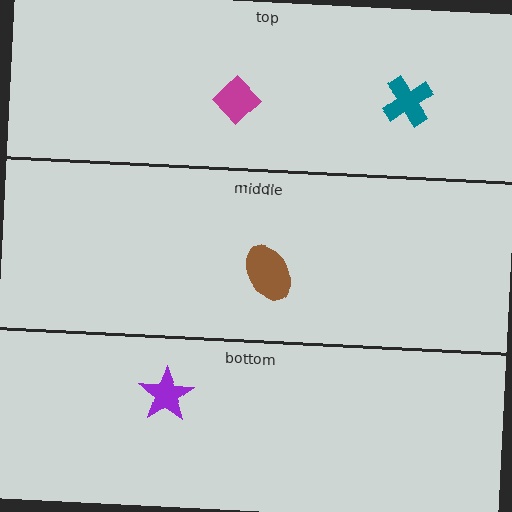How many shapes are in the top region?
2.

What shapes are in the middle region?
The brown ellipse.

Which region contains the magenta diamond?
The top region.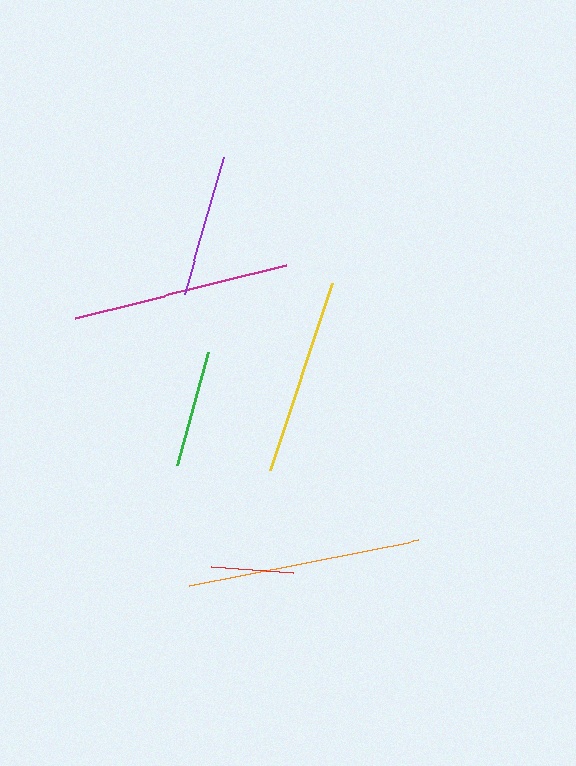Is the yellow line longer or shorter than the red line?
The yellow line is longer than the red line.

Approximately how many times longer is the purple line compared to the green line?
The purple line is approximately 1.2 times the length of the green line.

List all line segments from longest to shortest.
From longest to shortest: orange, magenta, yellow, purple, green, red.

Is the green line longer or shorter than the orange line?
The orange line is longer than the green line.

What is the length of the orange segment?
The orange segment is approximately 233 pixels long.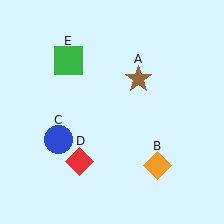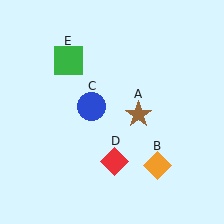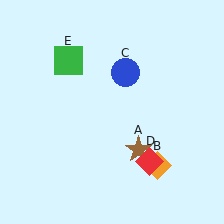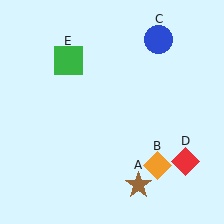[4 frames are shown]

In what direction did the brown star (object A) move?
The brown star (object A) moved down.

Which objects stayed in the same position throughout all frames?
Orange diamond (object B) and green square (object E) remained stationary.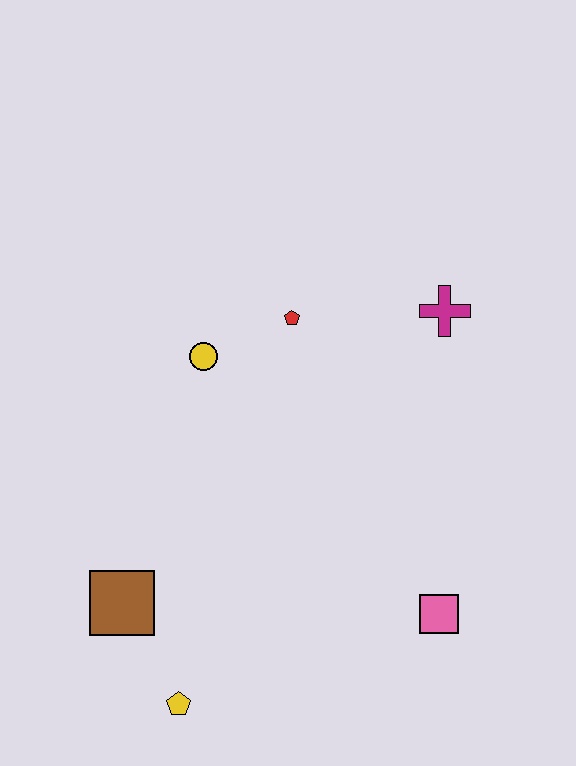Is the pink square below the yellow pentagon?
No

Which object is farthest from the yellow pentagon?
The magenta cross is farthest from the yellow pentagon.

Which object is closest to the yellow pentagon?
The brown square is closest to the yellow pentagon.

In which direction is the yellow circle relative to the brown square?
The yellow circle is above the brown square.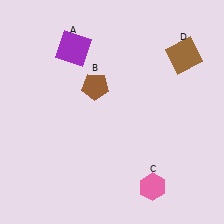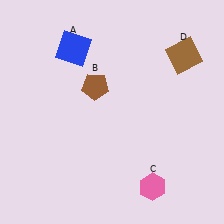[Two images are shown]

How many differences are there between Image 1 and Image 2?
There is 1 difference between the two images.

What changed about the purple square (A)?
In Image 1, A is purple. In Image 2, it changed to blue.